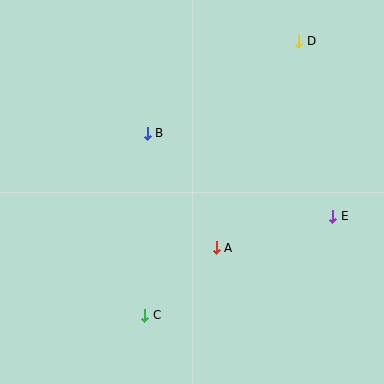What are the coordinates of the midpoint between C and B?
The midpoint between C and B is at (146, 224).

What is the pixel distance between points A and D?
The distance between A and D is 222 pixels.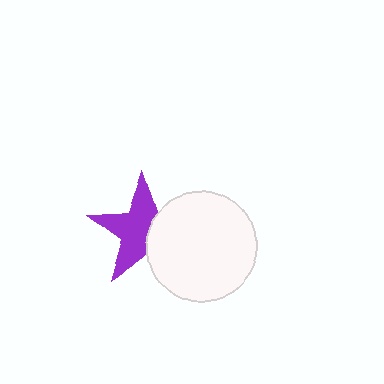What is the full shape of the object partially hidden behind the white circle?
The partially hidden object is a purple star.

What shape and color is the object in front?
The object in front is a white circle.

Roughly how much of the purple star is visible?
About half of it is visible (roughly 62%).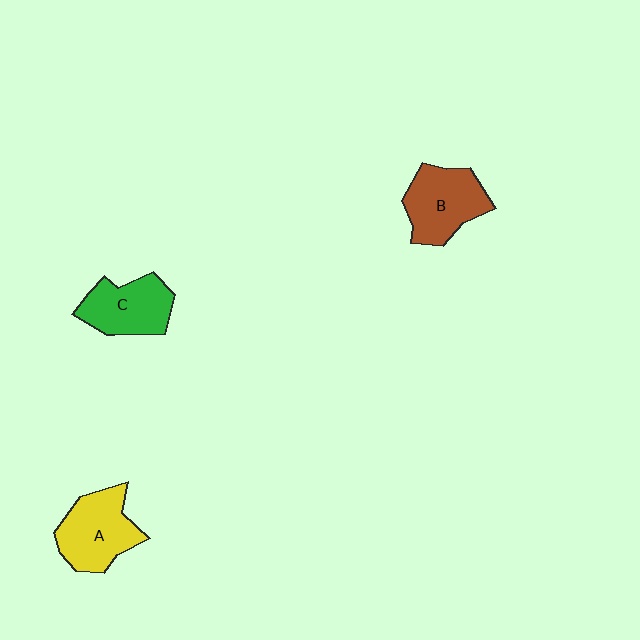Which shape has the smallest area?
Shape C (green).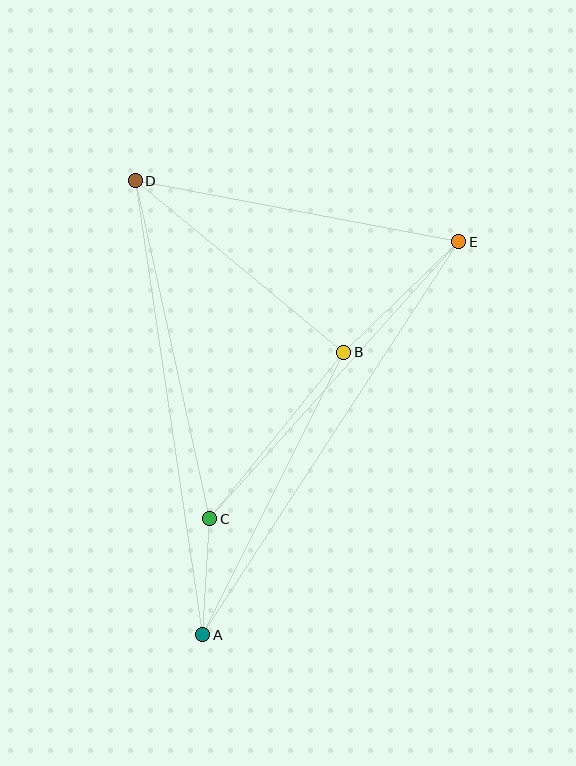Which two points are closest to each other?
Points A and C are closest to each other.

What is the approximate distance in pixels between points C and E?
The distance between C and E is approximately 372 pixels.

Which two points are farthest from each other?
Points A and E are farthest from each other.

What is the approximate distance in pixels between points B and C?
The distance between B and C is approximately 214 pixels.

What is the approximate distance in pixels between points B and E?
The distance between B and E is approximately 159 pixels.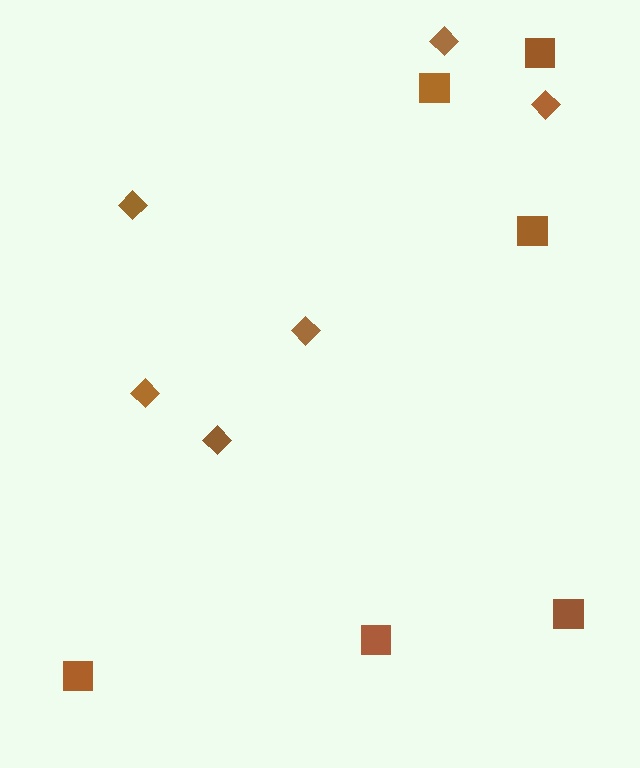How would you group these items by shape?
There are 2 groups: one group of squares (6) and one group of diamonds (6).